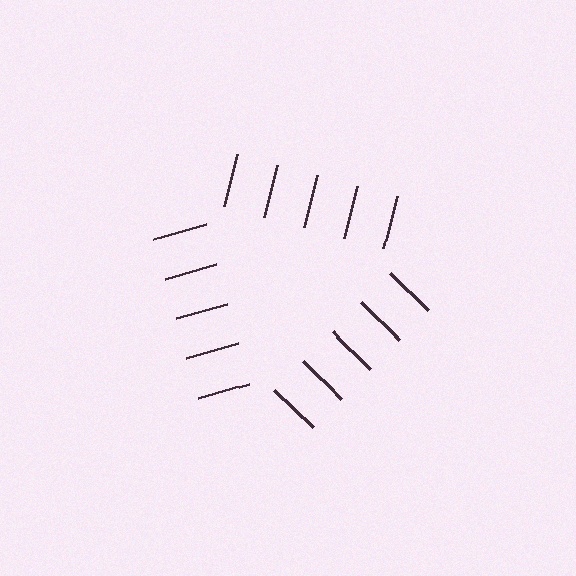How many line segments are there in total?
15 — 5 along each of the 3 edges.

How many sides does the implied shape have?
3 sides — the line-ends trace a triangle.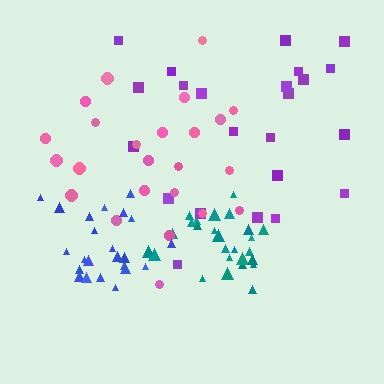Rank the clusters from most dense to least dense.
blue, teal, pink, purple.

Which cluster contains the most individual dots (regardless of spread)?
Teal (26).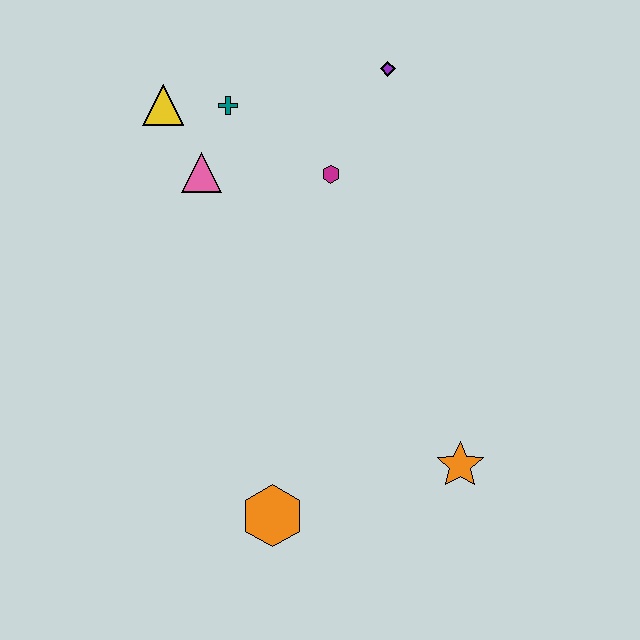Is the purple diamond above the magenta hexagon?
Yes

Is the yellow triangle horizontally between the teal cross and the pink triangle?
No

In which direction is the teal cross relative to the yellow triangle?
The teal cross is to the right of the yellow triangle.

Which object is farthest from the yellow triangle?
The orange star is farthest from the yellow triangle.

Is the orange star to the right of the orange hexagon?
Yes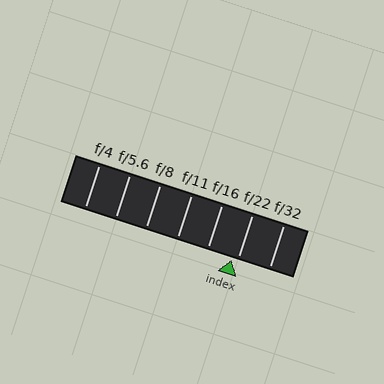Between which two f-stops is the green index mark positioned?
The index mark is between f/16 and f/22.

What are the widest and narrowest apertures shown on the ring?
The widest aperture shown is f/4 and the narrowest is f/32.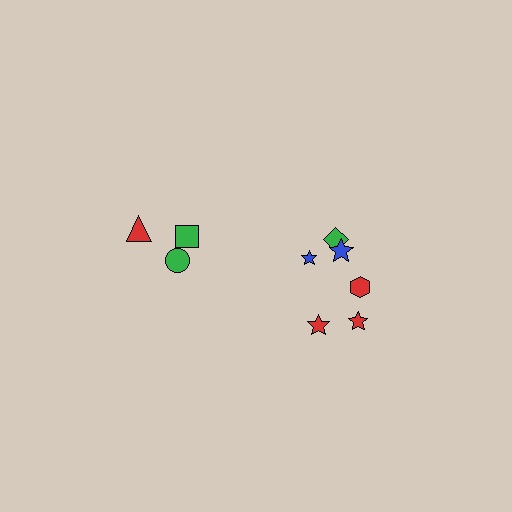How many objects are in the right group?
There are 6 objects.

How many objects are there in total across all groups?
There are 9 objects.